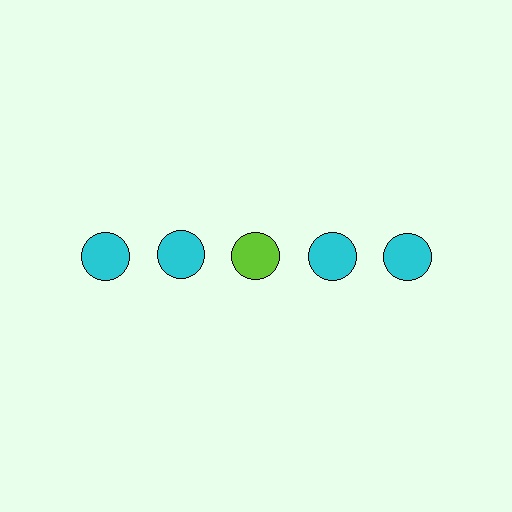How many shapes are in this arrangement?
There are 5 shapes arranged in a grid pattern.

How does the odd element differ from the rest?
It has a different color: lime instead of cyan.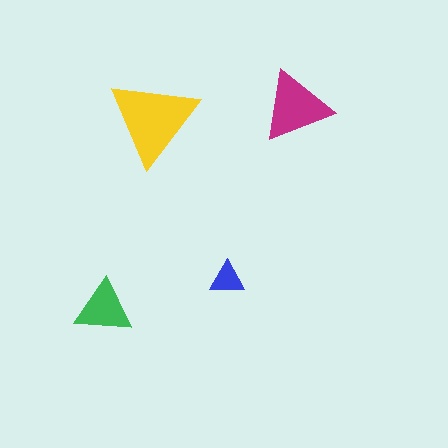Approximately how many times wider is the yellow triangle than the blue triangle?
About 2.5 times wider.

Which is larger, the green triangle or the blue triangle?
The green one.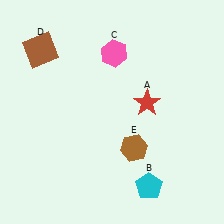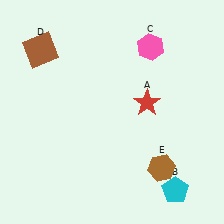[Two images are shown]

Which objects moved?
The objects that moved are: the cyan pentagon (B), the pink hexagon (C), the brown hexagon (E).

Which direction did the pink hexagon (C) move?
The pink hexagon (C) moved right.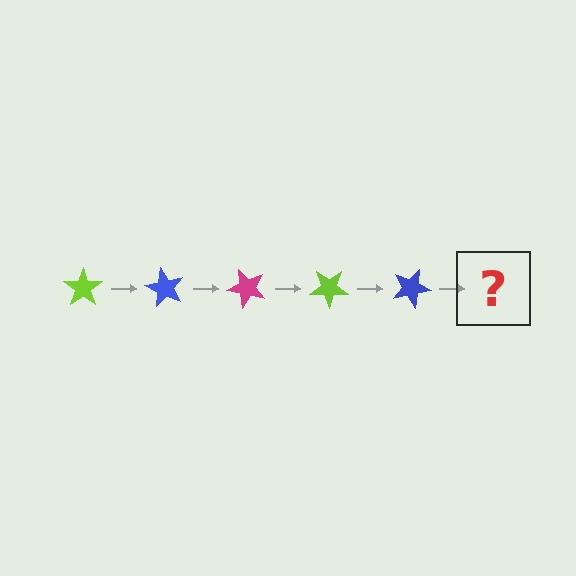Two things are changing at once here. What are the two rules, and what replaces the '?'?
The two rules are that it rotates 60 degrees each step and the color cycles through lime, blue, and magenta. The '?' should be a magenta star, rotated 300 degrees from the start.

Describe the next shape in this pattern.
It should be a magenta star, rotated 300 degrees from the start.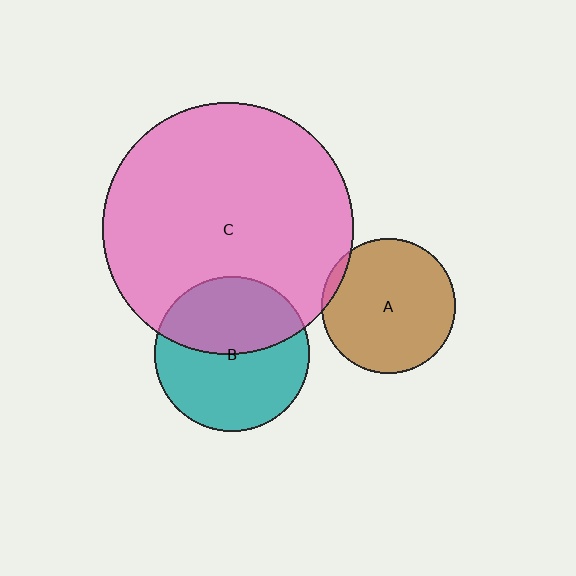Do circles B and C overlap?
Yes.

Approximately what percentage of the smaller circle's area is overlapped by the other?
Approximately 45%.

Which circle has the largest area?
Circle C (pink).